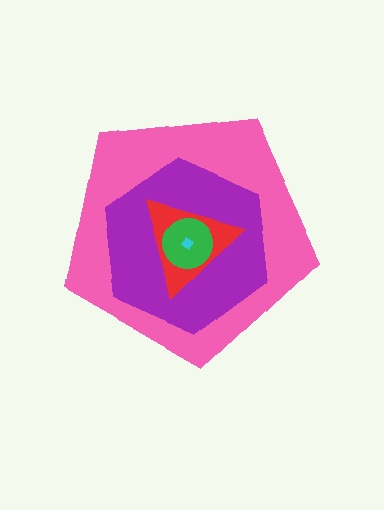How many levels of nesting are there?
5.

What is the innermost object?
The cyan diamond.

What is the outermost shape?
The pink pentagon.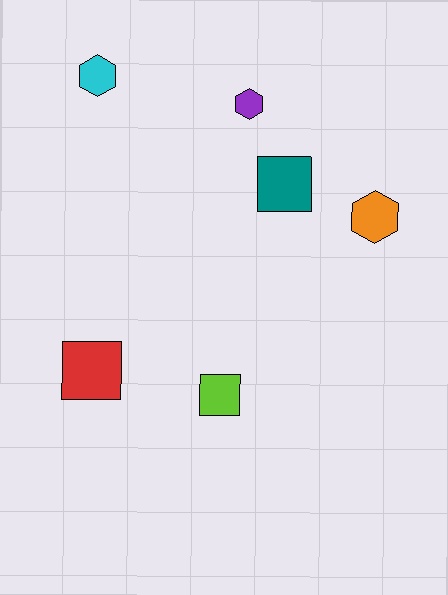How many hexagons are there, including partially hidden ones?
There are 3 hexagons.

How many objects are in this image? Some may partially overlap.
There are 6 objects.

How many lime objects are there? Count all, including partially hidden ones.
There is 1 lime object.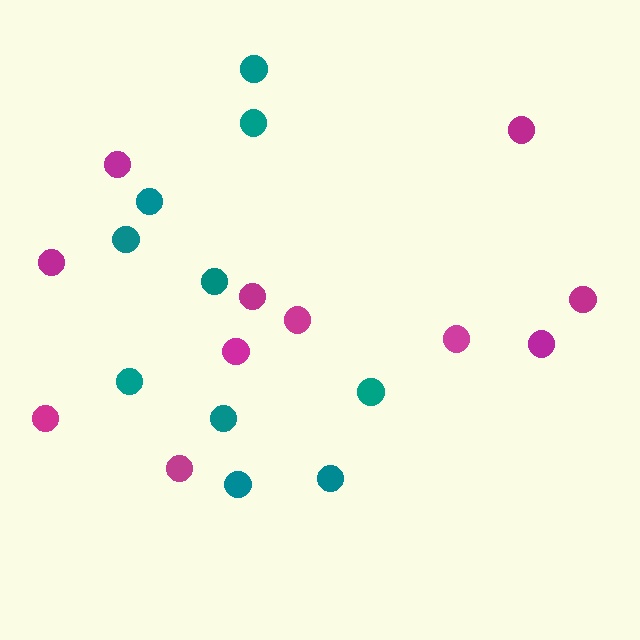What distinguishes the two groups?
There are 2 groups: one group of magenta circles (11) and one group of teal circles (10).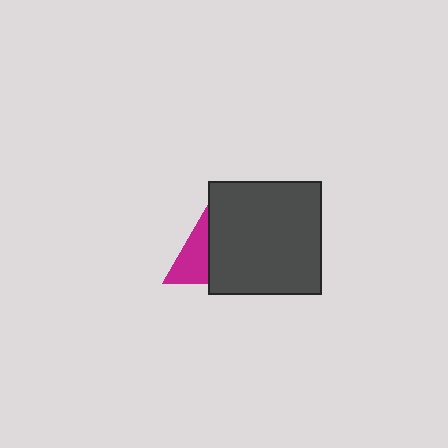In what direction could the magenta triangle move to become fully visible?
The magenta triangle could move left. That would shift it out from behind the dark gray square entirely.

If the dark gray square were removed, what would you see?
You would see the complete magenta triangle.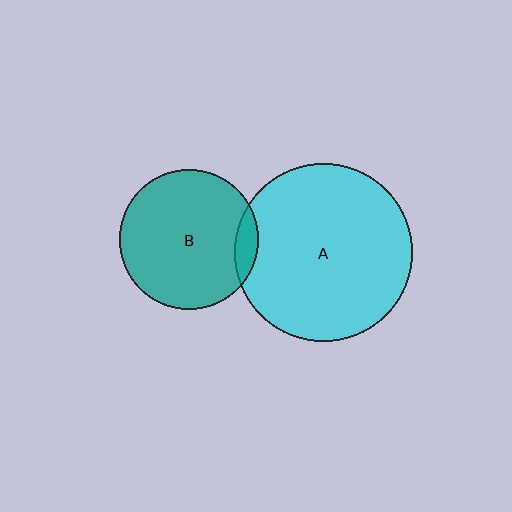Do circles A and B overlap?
Yes.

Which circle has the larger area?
Circle A (cyan).